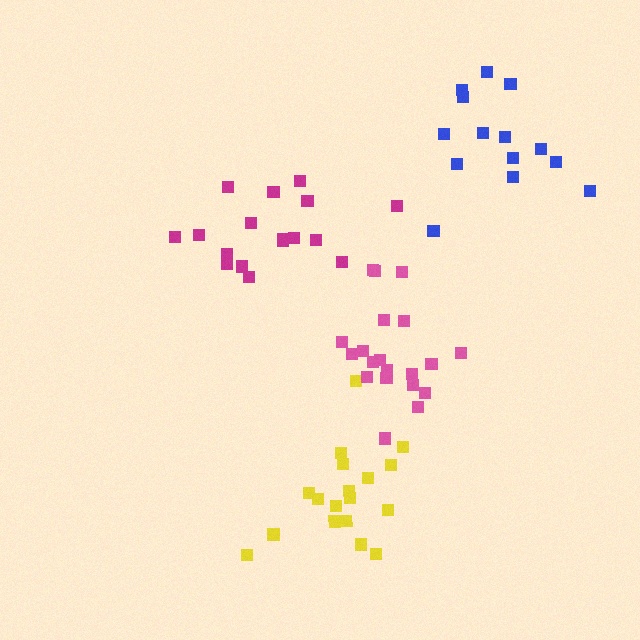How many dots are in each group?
Group 1: 18 dots, Group 2: 14 dots, Group 3: 17 dots, Group 4: 20 dots (69 total).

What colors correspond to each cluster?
The clusters are colored: yellow, blue, magenta, pink.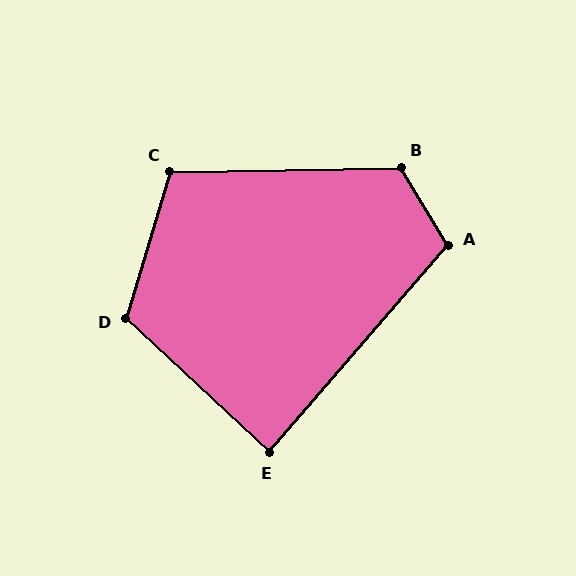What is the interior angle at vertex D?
Approximately 116 degrees (obtuse).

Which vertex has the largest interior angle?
B, at approximately 120 degrees.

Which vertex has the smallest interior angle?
E, at approximately 88 degrees.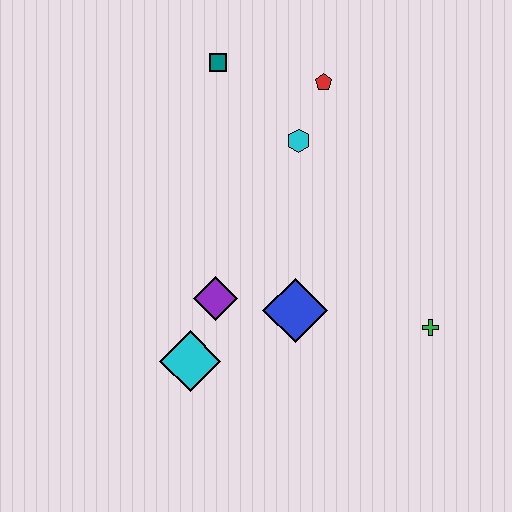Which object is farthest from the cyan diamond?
The red pentagon is farthest from the cyan diamond.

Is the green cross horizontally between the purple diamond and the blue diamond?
No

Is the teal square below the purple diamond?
No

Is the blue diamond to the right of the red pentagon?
No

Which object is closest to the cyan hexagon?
The red pentagon is closest to the cyan hexagon.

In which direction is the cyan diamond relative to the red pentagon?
The cyan diamond is below the red pentagon.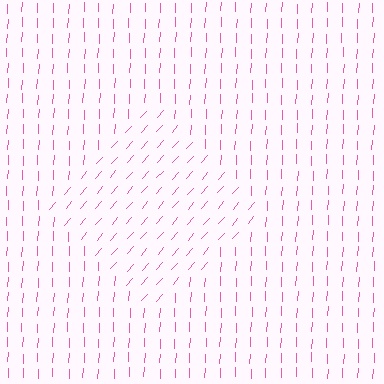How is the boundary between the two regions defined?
The boundary is defined purely by a change in line orientation (approximately 38 degrees difference). All lines are the same color and thickness.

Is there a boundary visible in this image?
Yes, there is a texture boundary formed by a change in line orientation.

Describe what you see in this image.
The image is filled with small pink line segments. A diamond region in the image has lines oriented differently from the surrounding lines, creating a visible texture boundary.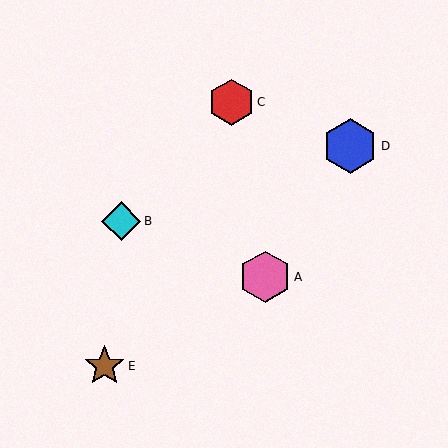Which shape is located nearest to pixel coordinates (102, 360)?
The brown star (labeled E) at (104, 366) is nearest to that location.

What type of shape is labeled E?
Shape E is a brown star.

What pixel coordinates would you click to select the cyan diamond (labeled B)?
Click at (121, 221) to select the cyan diamond B.